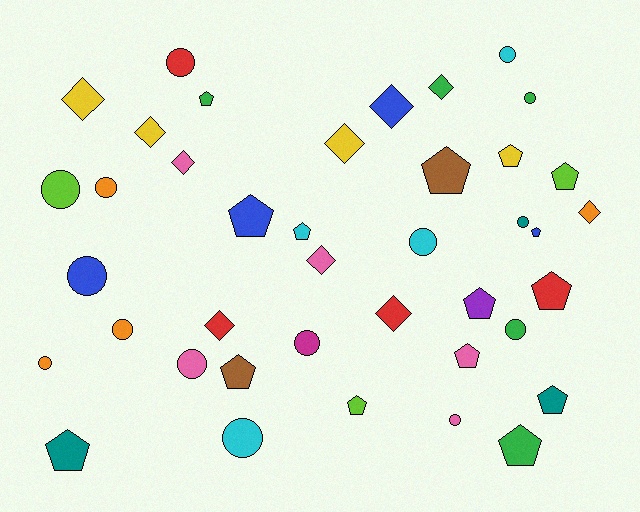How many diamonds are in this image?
There are 10 diamonds.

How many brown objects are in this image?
There are 2 brown objects.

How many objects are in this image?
There are 40 objects.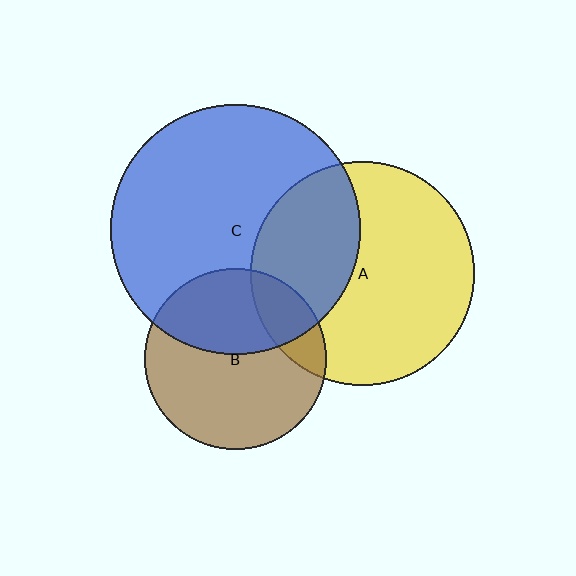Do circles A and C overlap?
Yes.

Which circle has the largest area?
Circle C (blue).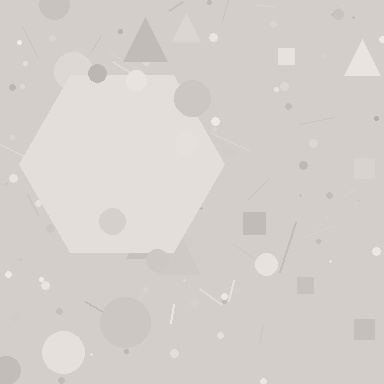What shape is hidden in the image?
A hexagon is hidden in the image.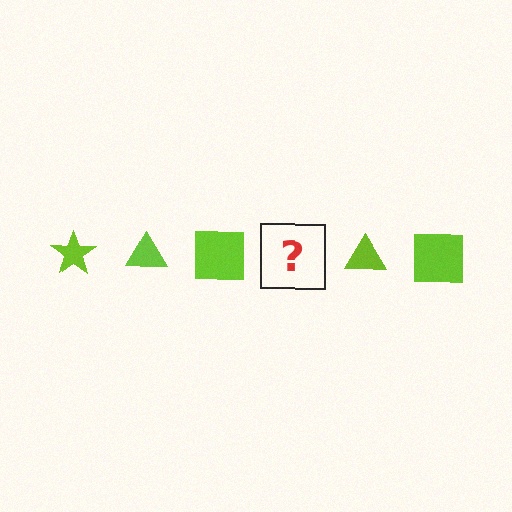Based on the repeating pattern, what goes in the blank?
The blank should be a lime star.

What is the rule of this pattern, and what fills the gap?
The rule is that the pattern cycles through star, triangle, square shapes in lime. The gap should be filled with a lime star.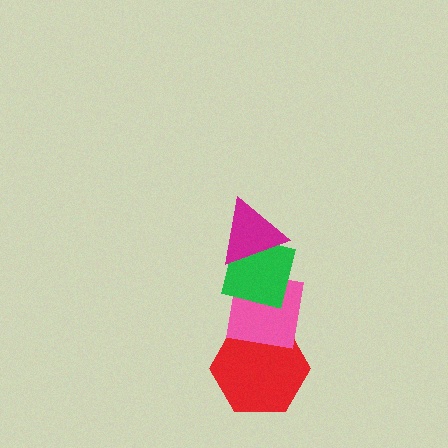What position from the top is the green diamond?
The green diamond is 2nd from the top.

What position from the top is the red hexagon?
The red hexagon is 4th from the top.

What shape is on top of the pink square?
The green diamond is on top of the pink square.